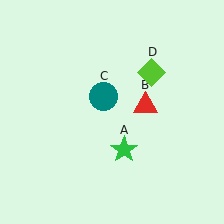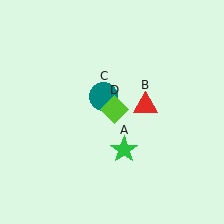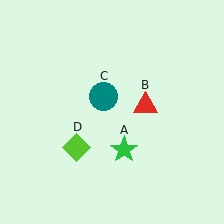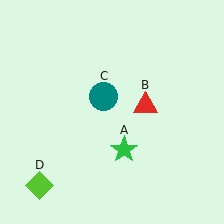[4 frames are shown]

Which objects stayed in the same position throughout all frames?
Green star (object A) and red triangle (object B) and teal circle (object C) remained stationary.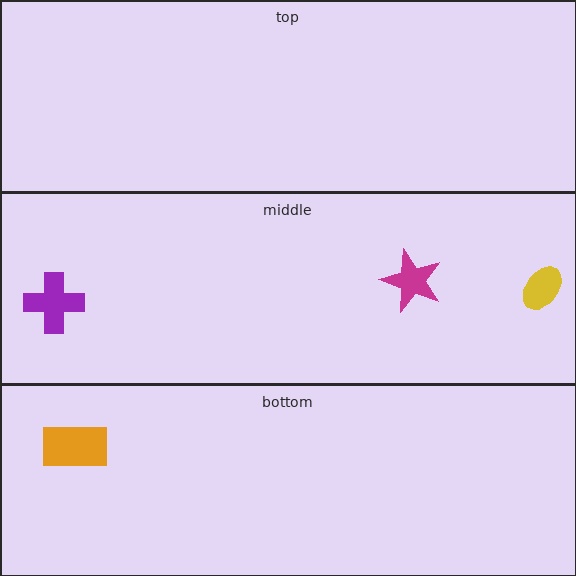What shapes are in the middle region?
The magenta star, the purple cross, the yellow ellipse.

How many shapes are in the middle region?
3.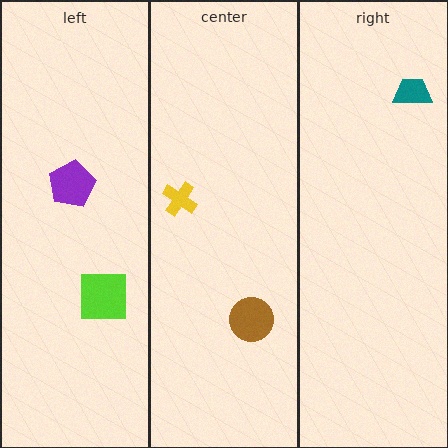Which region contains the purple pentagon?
The left region.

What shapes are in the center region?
The yellow cross, the brown circle.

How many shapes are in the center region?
2.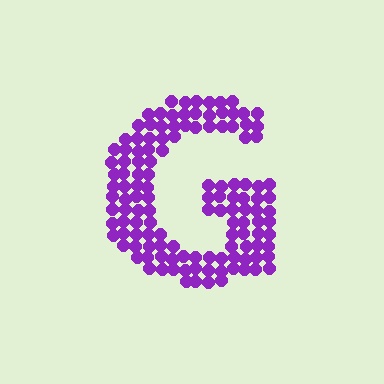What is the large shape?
The large shape is the letter G.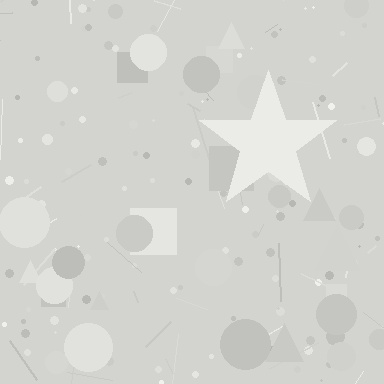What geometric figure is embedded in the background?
A star is embedded in the background.